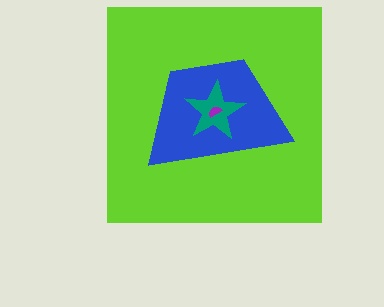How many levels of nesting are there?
4.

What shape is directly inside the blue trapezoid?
The teal star.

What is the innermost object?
The purple semicircle.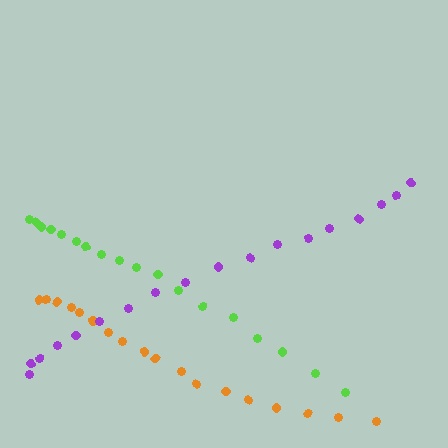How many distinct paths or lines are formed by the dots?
There are 3 distinct paths.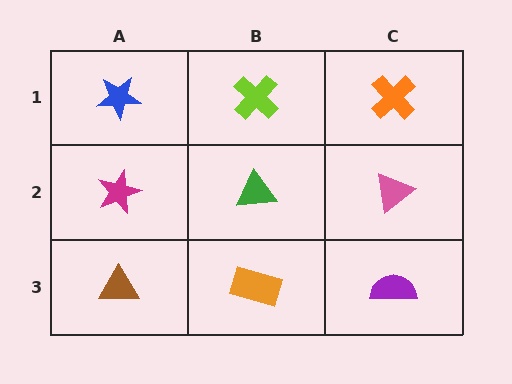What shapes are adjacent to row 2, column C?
An orange cross (row 1, column C), a purple semicircle (row 3, column C), a green triangle (row 2, column B).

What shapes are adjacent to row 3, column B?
A green triangle (row 2, column B), a brown triangle (row 3, column A), a purple semicircle (row 3, column C).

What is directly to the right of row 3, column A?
An orange rectangle.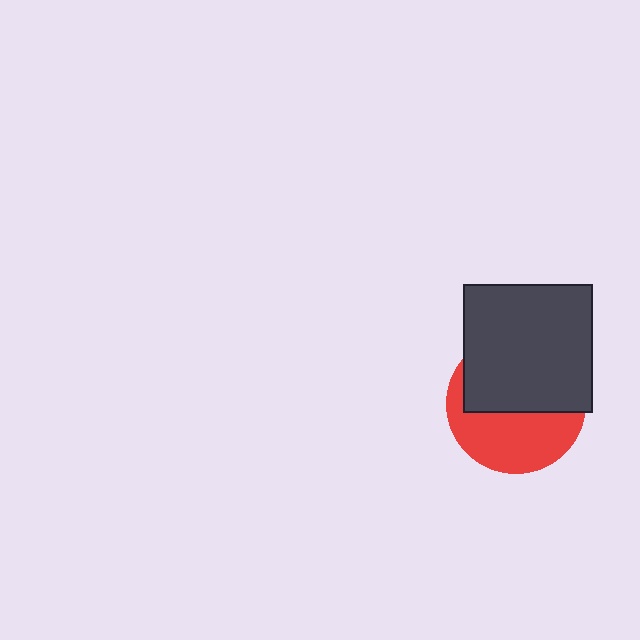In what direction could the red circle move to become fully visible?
The red circle could move down. That would shift it out from behind the dark gray square entirely.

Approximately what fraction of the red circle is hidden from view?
Roughly 54% of the red circle is hidden behind the dark gray square.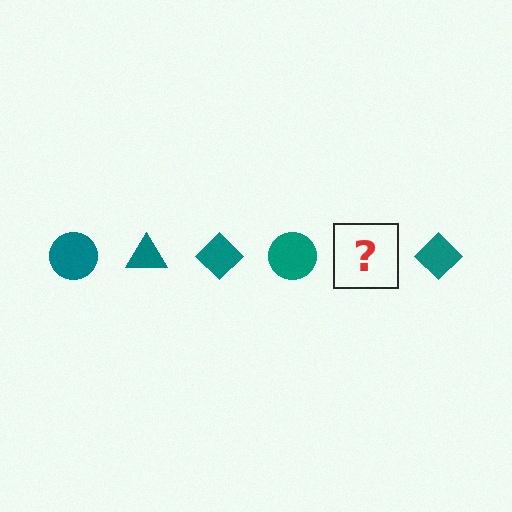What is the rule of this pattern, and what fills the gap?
The rule is that the pattern cycles through circle, triangle, diamond shapes in teal. The gap should be filled with a teal triangle.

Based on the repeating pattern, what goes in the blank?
The blank should be a teal triangle.